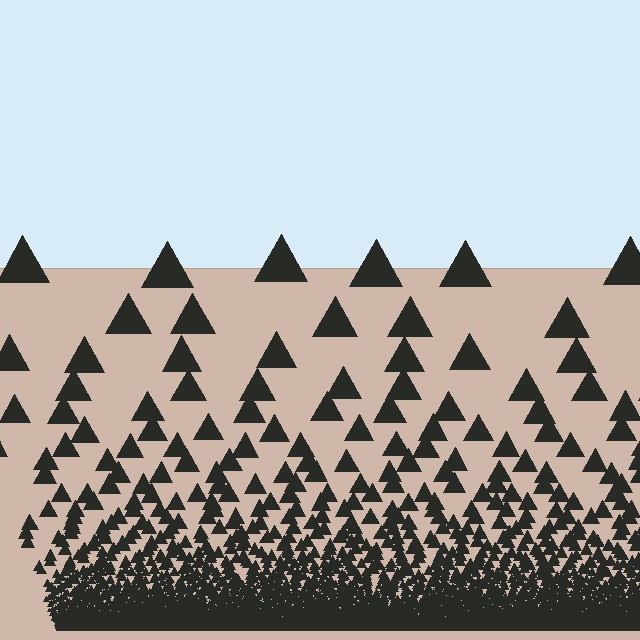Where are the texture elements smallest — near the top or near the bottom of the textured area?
Near the bottom.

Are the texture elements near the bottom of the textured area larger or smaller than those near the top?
Smaller. The gradient is inverted — elements near the bottom are smaller and denser.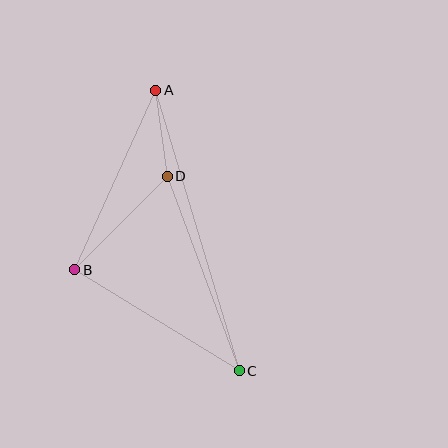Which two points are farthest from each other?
Points A and C are farthest from each other.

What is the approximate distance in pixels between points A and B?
The distance between A and B is approximately 197 pixels.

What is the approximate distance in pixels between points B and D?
The distance between B and D is approximately 132 pixels.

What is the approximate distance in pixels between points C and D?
The distance between C and D is approximately 207 pixels.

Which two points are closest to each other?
Points A and D are closest to each other.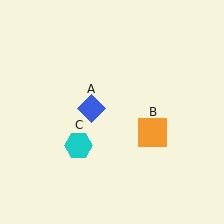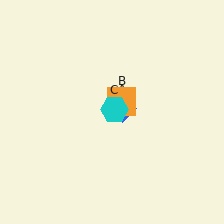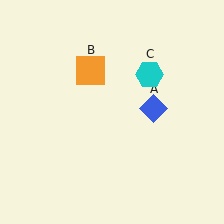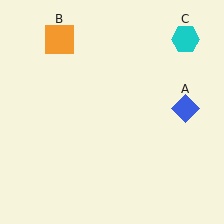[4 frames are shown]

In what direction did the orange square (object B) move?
The orange square (object B) moved up and to the left.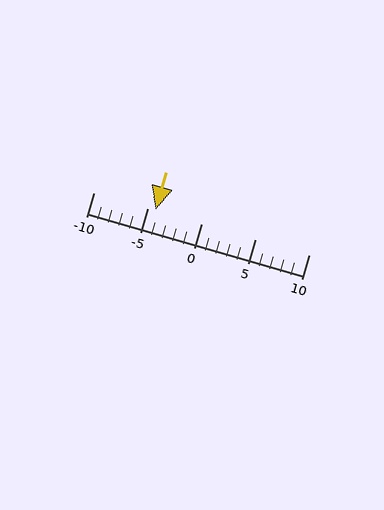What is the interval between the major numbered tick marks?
The major tick marks are spaced 5 units apart.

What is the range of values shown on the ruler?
The ruler shows values from -10 to 10.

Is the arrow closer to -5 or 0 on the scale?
The arrow is closer to -5.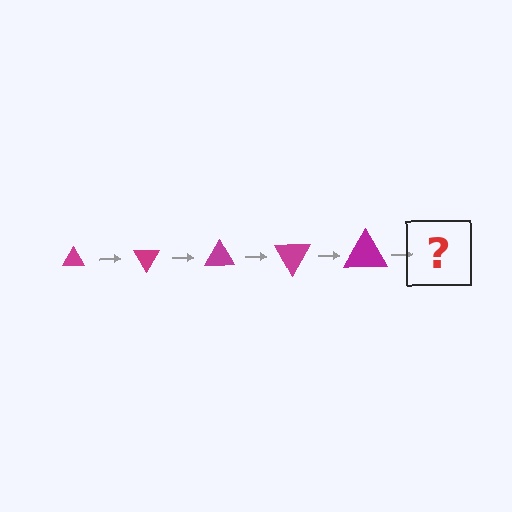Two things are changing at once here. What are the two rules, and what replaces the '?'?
The two rules are that the triangle grows larger each step and it rotates 60 degrees each step. The '?' should be a triangle, larger than the previous one and rotated 300 degrees from the start.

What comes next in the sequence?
The next element should be a triangle, larger than the previous one and rotated 300 degrees from the start.